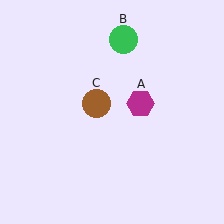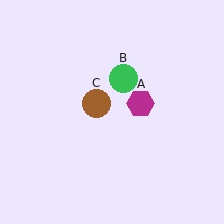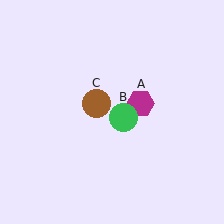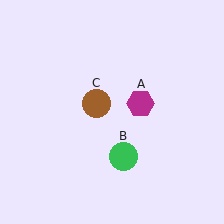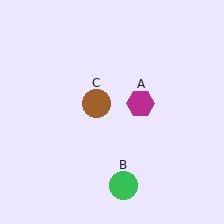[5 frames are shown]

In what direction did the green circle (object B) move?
The green circle (object B) moved down.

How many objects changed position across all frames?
1 object changed position: green circle (object B).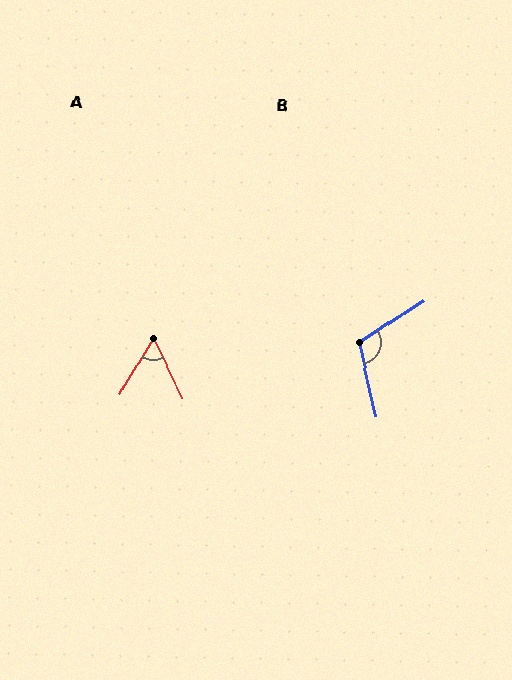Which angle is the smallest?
A, at approximately 57 degrees.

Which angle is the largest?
B, at approximately 110 degrees.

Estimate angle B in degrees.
Approximately 110 degrees.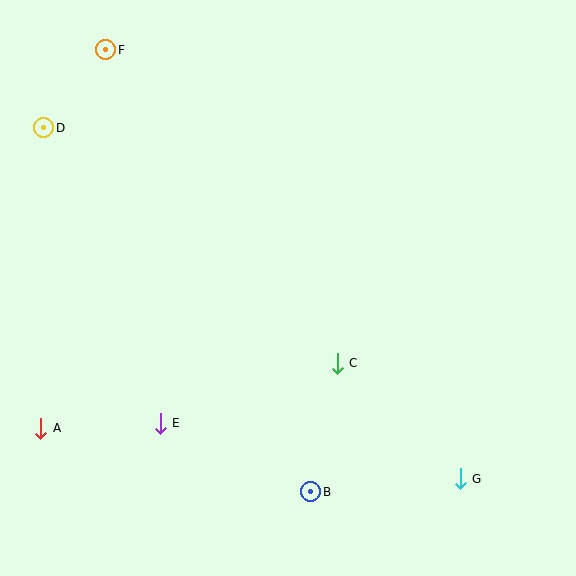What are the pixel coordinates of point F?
Point F is at (106, 50).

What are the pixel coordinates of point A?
Point A is at (41, 428).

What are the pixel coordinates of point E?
Point E is at (160, 423).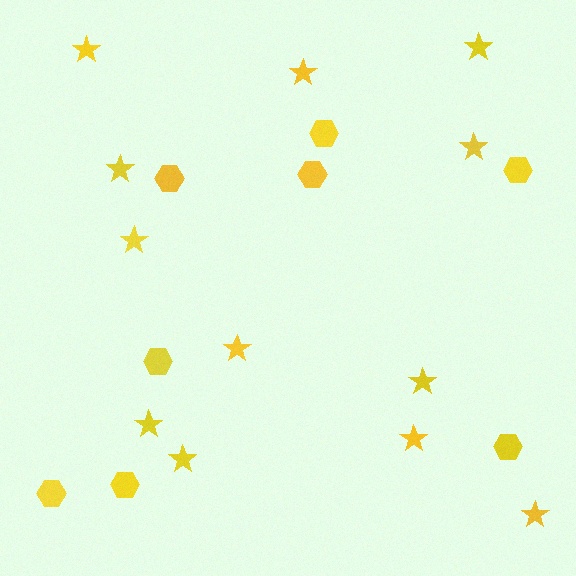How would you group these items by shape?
There are 2 groups: one group of stars (12) and one group of hexagons (8).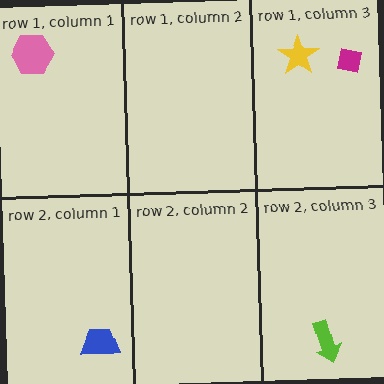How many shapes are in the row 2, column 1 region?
1.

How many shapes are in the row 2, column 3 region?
1.